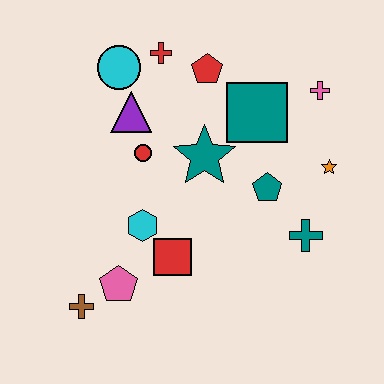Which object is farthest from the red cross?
The brown cross is farthest from the red cross.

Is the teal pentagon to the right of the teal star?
Yes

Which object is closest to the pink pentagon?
The brown cross is closest to the pink pentagon.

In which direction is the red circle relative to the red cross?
The red circle is below the red cross.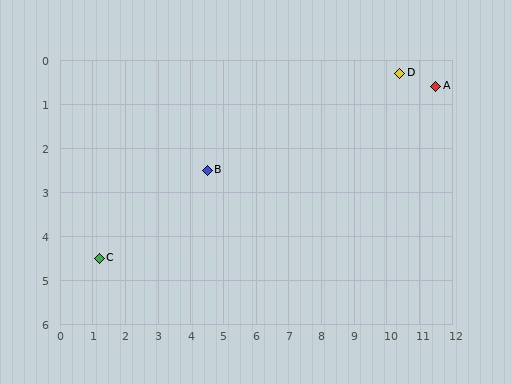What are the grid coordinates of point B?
Point B is at approximately (4.5, 2.5).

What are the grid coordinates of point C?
Point C is at approximately (1.2, 4.5).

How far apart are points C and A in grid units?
Points C and A are about 11.0 grid units apart.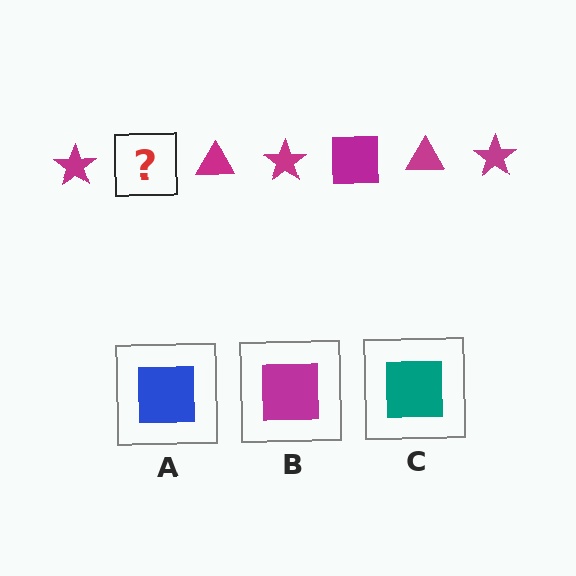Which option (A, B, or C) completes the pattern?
B.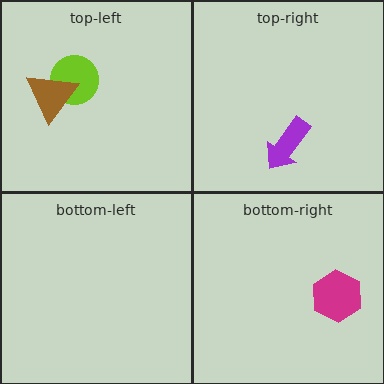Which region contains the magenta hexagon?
The bottom-right region.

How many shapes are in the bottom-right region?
1.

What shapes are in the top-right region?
The purple arrow.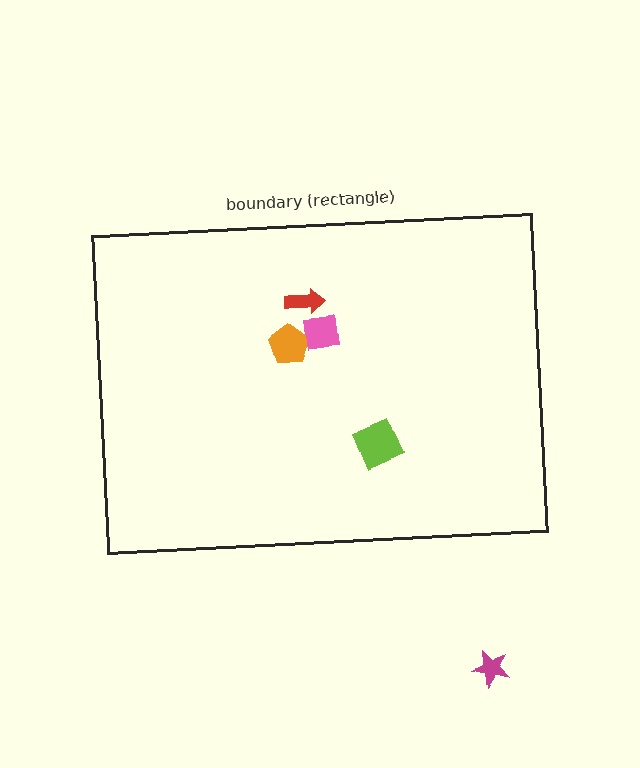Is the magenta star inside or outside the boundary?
Outside.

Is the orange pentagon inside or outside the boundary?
Inside.